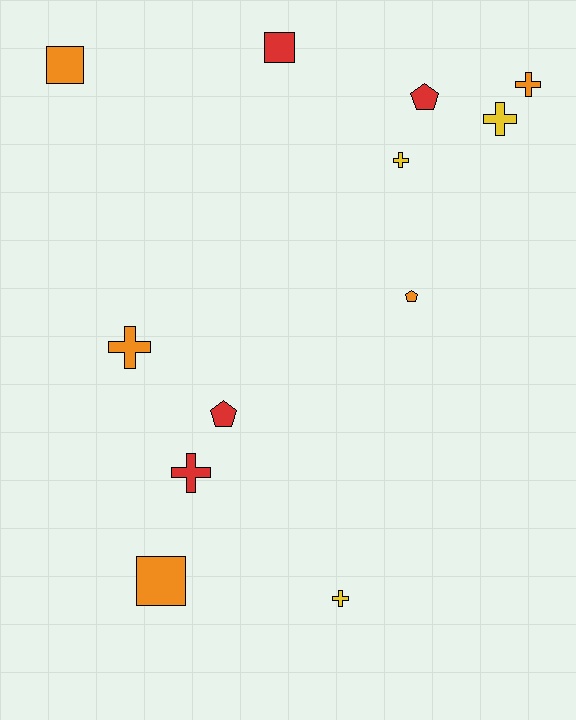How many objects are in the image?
There are 12 objects.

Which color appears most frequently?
Orange, with 5 objects.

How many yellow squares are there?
There are no yellow squares.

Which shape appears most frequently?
Cross, with 6 objects.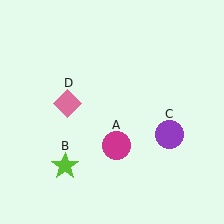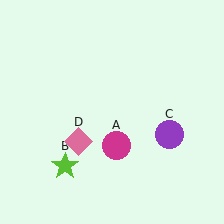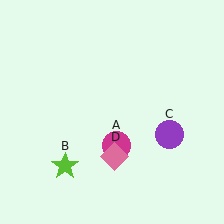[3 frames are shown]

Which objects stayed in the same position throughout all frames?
Magenta circle (object A) and lime star (object B) and purple circle (object C) remained stationary.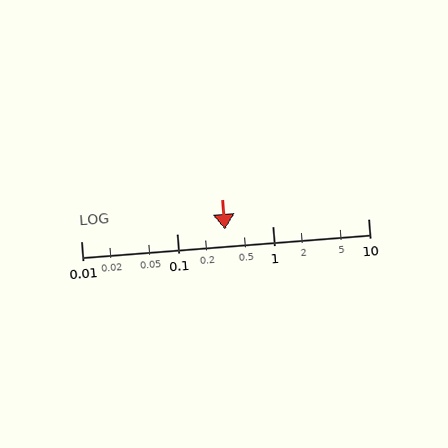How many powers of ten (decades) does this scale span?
The scale spans 3 decades, from 0.01 to 10.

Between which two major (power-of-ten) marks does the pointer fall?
The pointer is between 0.1 and 1.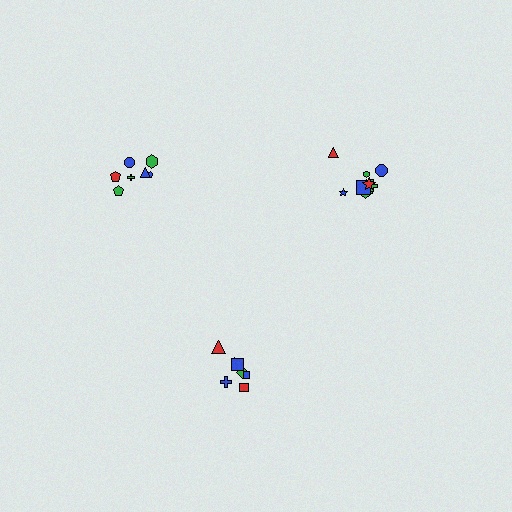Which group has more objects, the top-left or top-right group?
The top-right group.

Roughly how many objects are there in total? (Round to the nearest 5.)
Roughly 25 objects in total.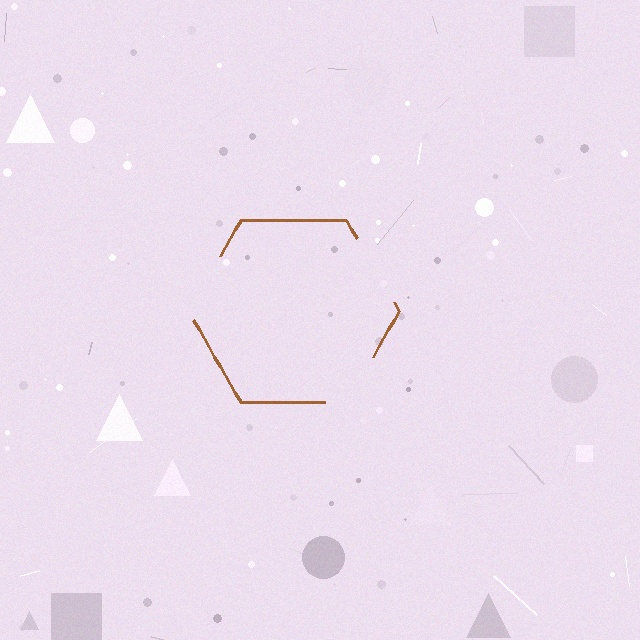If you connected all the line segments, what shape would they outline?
They would outline a hexagon.